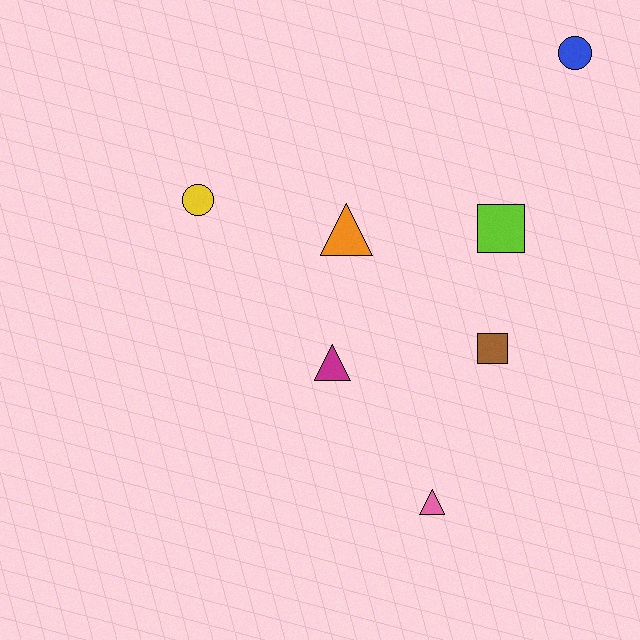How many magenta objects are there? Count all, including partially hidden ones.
There is 1 magenta object.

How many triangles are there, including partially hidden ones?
There are 3 triangles.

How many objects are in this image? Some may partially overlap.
There are 7 objects.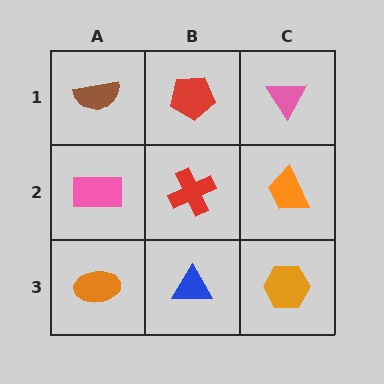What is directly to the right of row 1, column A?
A red pentagon.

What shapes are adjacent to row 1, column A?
A pink rectangle (row 2, column A), a red pentagon (row 1, column B).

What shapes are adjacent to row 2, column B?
A red pentagon (row 1, column B), a blue triangle (row 3, column B), a pink rectangle (row 2, column A), an orange trapezoid (row 2, column C).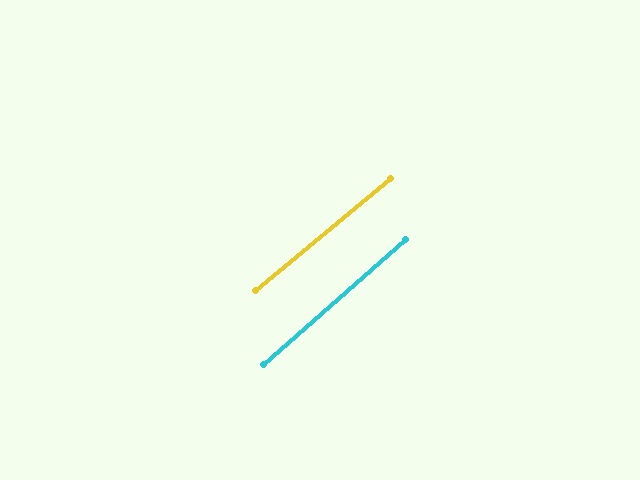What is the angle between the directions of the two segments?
Approximately 2 degrees.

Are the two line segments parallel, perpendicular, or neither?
Parallel — their directions differ by only 1.6°.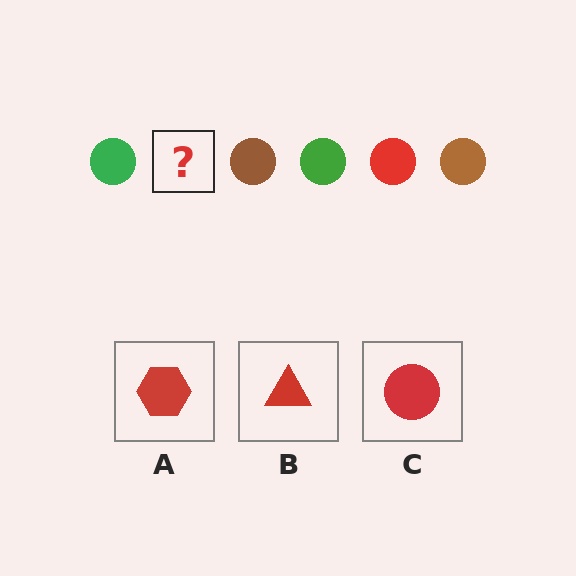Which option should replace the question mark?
Option C.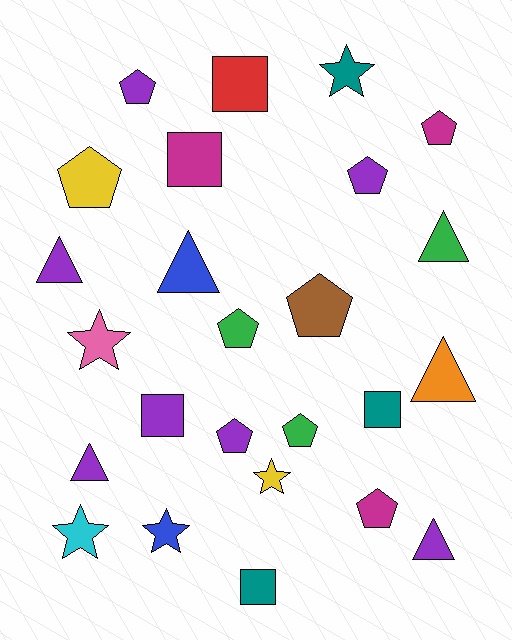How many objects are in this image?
There are 25 objects.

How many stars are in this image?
There are 5 stars.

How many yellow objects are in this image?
There are 2 yellow objects.